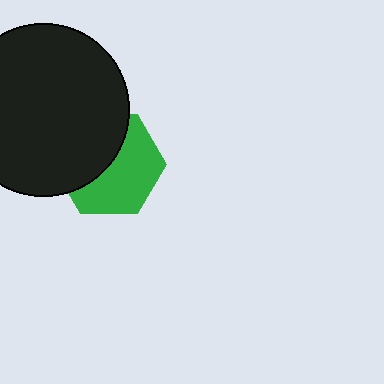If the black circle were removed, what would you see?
You would see the complete green hexagon.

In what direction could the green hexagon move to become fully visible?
The green hexagon could move toward the lower-right. That would shift it out from behind the black circle entirely.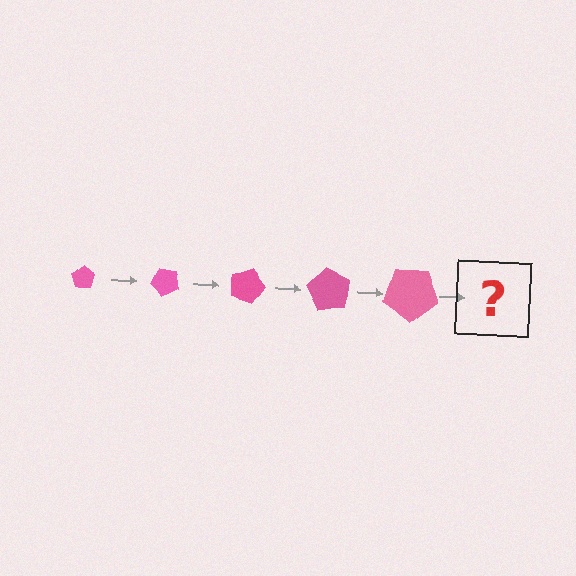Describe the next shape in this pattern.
It should be a pentagon, larger than the previous one and rotated 225 degrees from the start.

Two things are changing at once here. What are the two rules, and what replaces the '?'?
The two rules are that the pentagon grows larger each step and it rotates 45 degrees each step. The '?' should be a pentagon, larger than the previous one and rotated 225 degrees from the start.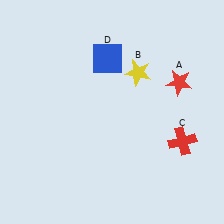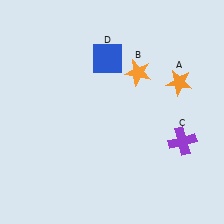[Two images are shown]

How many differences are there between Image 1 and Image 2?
There are 3 differences between the two images.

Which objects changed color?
A changed from red to orange. B changed from yellow to orange. C changed from red to purple.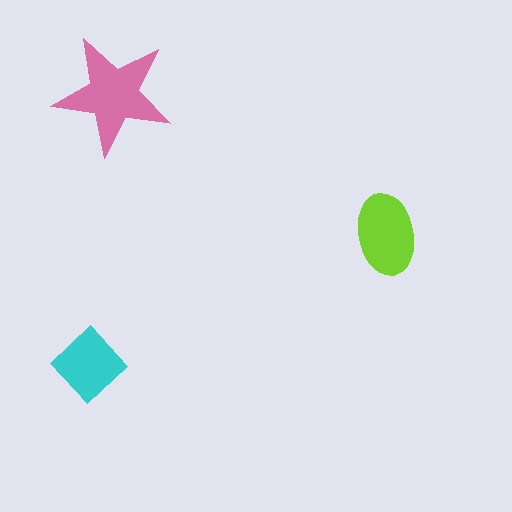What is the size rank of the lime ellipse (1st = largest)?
2nd.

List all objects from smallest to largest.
The cyan diamond, the lime ellipse, the pink star.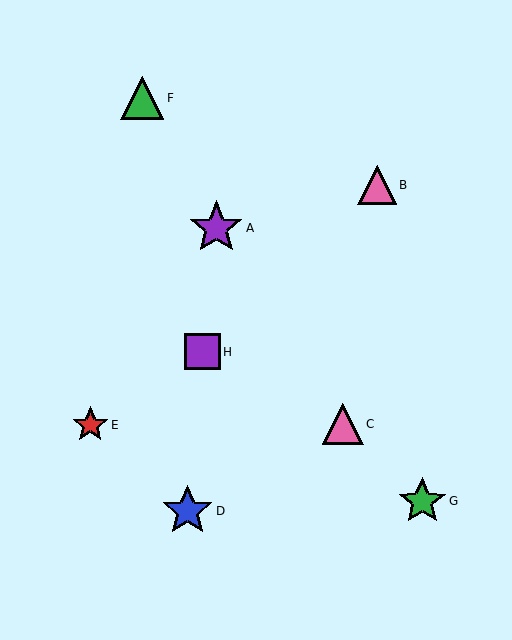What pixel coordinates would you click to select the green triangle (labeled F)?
Click at (142, 98) to select the green triangle F.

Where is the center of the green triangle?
The center of the green triangle is at (142, 98).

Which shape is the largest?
The purple star (labeled A) is the largest.